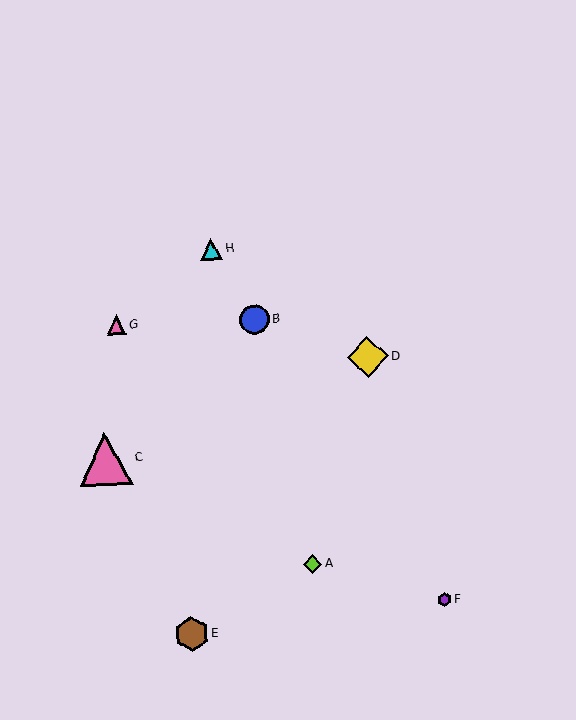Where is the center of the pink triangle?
The center of the pink triangle is at (105, 459).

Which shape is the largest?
The pink triangle (labeled C) is the largest.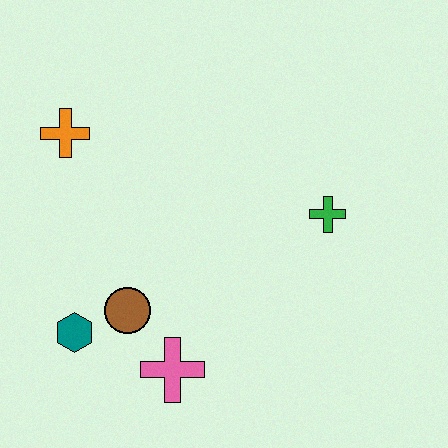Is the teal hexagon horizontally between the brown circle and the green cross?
No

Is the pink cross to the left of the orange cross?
No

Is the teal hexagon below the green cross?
Yes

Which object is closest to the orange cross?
The brown circle is closest to the orange cross.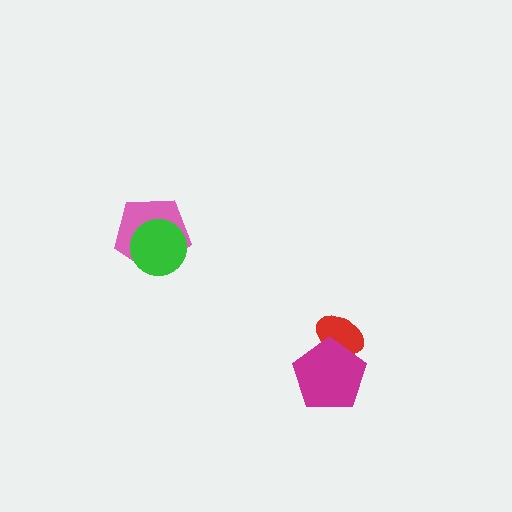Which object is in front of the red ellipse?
The magenta pentagon is in front of the red ellipse.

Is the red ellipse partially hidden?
Yes, it is partially covered by another shape.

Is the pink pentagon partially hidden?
Yes, it is partially covered by another shape.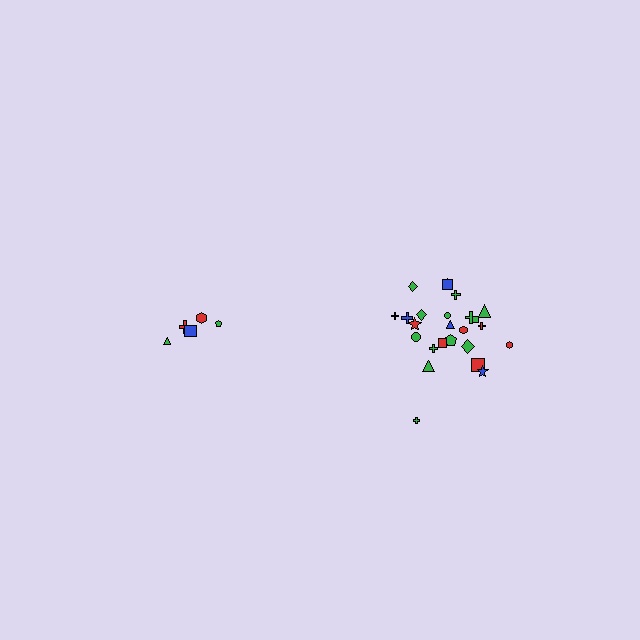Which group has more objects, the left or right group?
The right group.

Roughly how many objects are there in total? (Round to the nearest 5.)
Roughly 30 objects in total.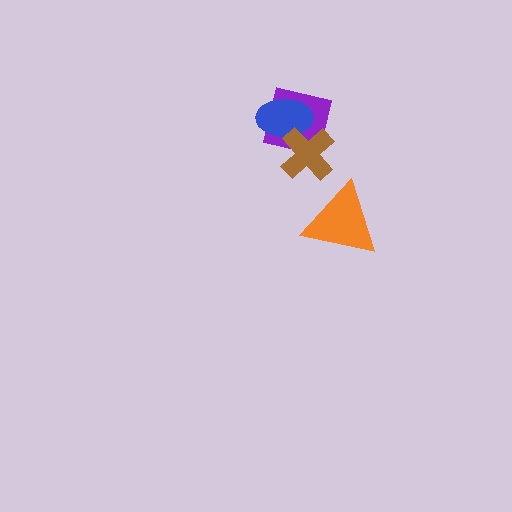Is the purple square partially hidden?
Yes, it is partially covered by another shape.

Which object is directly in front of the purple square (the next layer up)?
The blue ellipse is directly in front of the purple square.